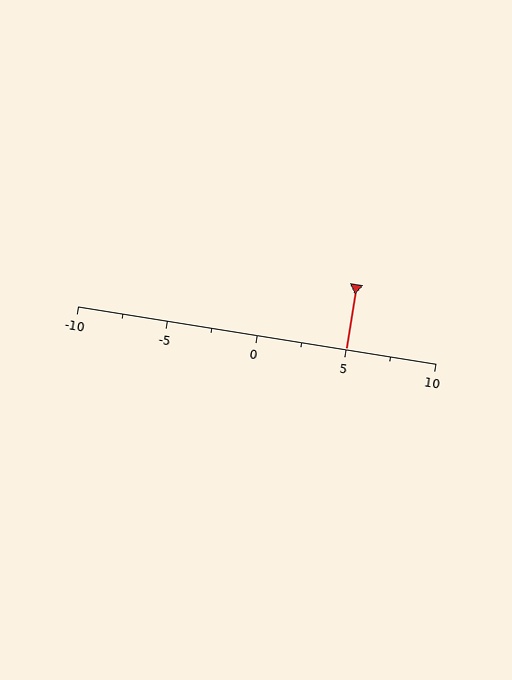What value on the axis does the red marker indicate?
The marker indicates approximately 5.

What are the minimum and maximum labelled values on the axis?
The axis runs from -10 to 10.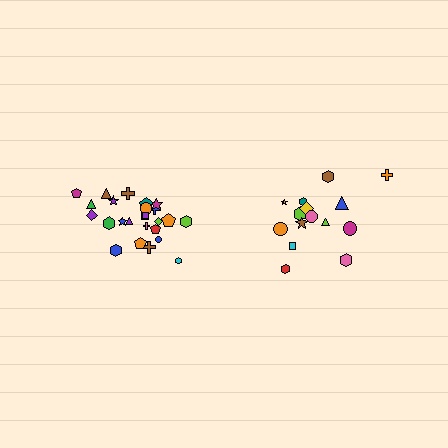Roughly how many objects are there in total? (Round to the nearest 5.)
Roughly 40 objects in total.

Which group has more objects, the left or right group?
The left group.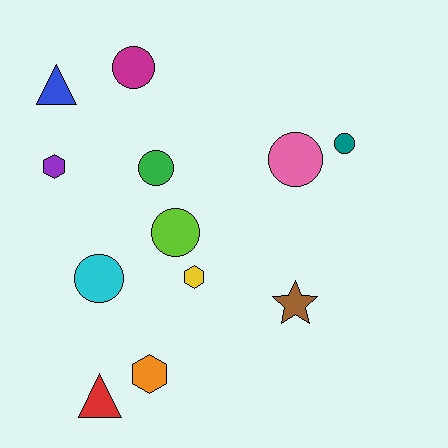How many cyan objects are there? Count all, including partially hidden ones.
There is 1 cyan object.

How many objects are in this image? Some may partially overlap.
There are 12 objects.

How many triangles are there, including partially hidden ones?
There are 2 triangles.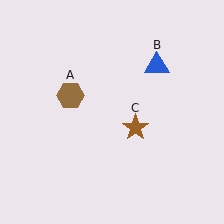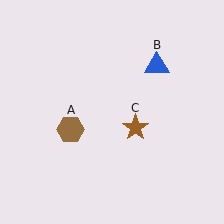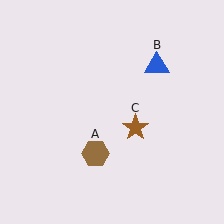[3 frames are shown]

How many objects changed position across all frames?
1 object changed position: brown hexagon (object A).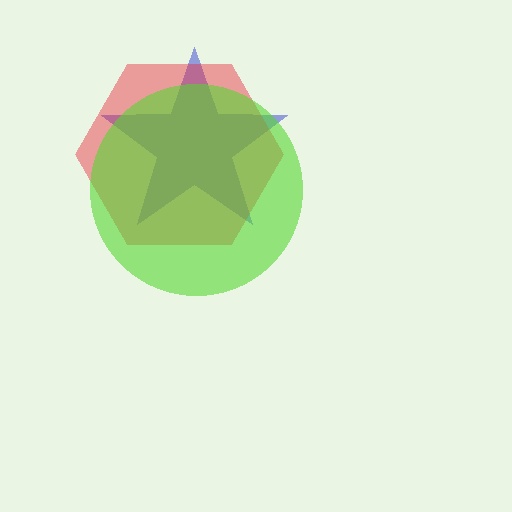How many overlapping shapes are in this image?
There are 3 overlapping shapes in the image.